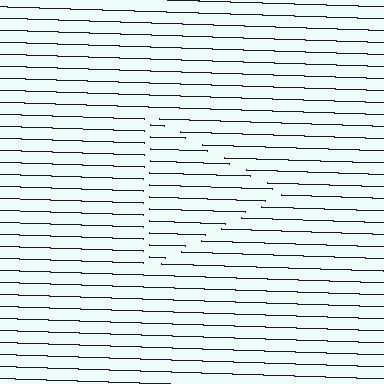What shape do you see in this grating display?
An illusory triangle. The interior of the shape contains the same grating, shifted by half a period — the contour is defined by the phase discontinuity where line-ends from the inner and outer gratings abut.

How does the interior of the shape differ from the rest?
The interior of the shape contains the same grating, shifted by half a period — the contour is defined by the phase discontinuity where line-ends from the inner and outer gratings abut.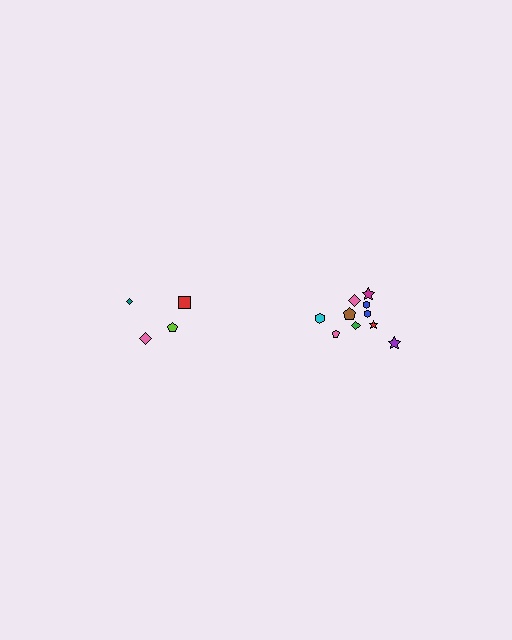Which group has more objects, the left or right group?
The right group.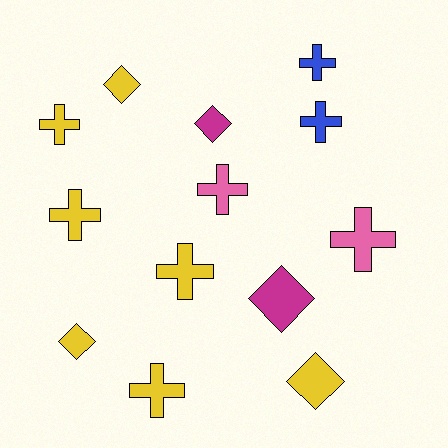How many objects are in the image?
There are 13 objects.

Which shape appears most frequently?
Cross, with 8 objects.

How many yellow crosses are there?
There are 4 yellow crosses.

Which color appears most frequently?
Yellow, with 7 objects.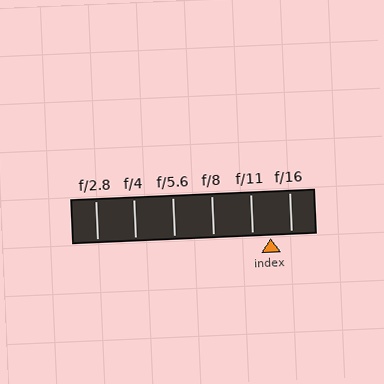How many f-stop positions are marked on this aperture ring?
There are 6 f-stop positions marked.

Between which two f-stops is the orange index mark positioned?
The index mark is between f/11 and f/16.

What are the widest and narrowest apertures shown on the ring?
The widest aperture shown is f/2.8 and the narrowest is f/16.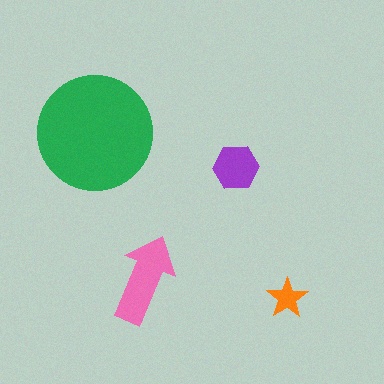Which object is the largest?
The green circle.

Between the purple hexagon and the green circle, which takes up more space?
The green circle.